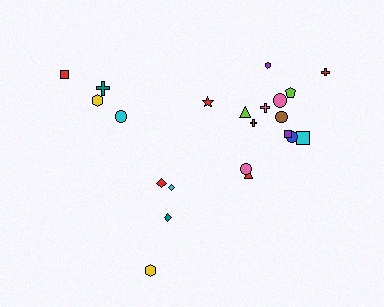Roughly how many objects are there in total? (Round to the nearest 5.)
Roughly 25 objects in total.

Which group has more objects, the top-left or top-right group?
The top-right group.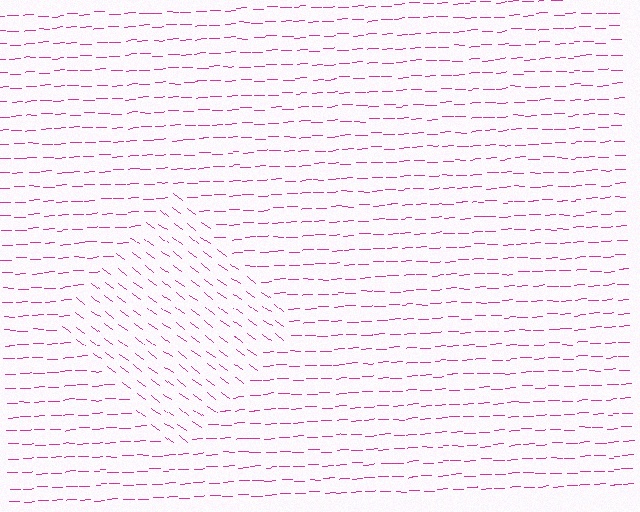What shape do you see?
I see a diamond.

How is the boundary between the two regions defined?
The boundary is defined purely by a change in line orientation (approximately 38 degrees difference). All lines are the same color and thickness.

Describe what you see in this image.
The image is filled with small magenta line segments. A diamond region in the image has lines oriented differently from the surrounding lines, creating a visible texture boundary.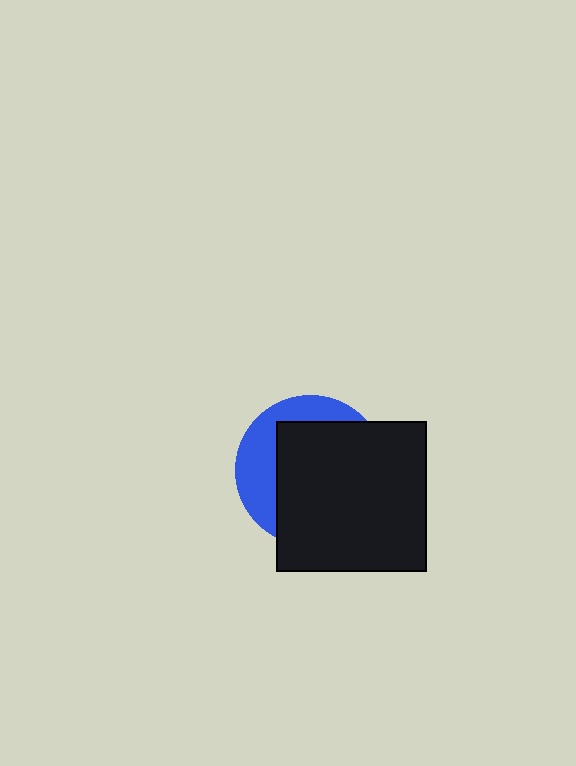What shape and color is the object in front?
The object in front is a black square.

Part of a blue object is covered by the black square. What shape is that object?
It is a circle.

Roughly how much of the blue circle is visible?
A small part of it is visible (roughly 32%).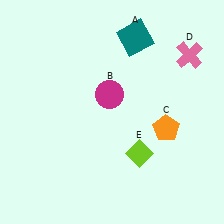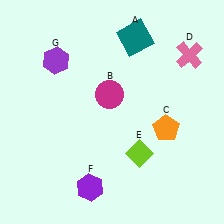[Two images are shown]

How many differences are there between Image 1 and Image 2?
There are 2 differences between the two images.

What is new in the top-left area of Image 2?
A purple hexagon (G) was added in the top-left area of Image 2.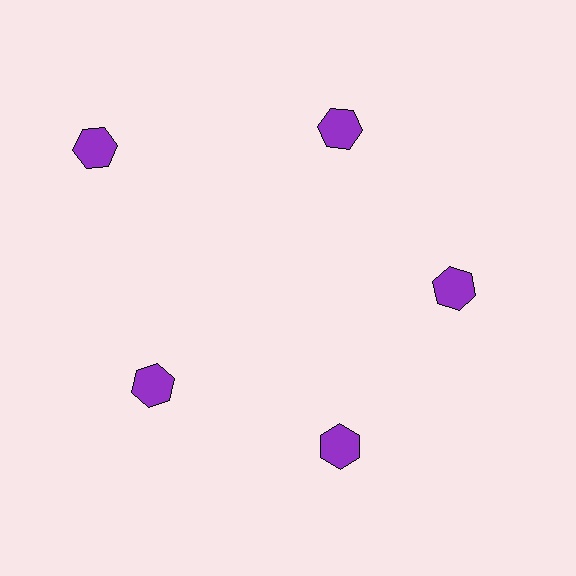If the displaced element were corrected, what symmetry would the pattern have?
It would have 5-fold rotational symmetry — the pattern would map onto itself every 72 degrees.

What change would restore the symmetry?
The symmetry would be restored by moving it inward, back onto the ring so that all 5 hexagons sit at equal angles and equal distance from the center.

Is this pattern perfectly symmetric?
No. The 5 purple hexagons are arranged in a ring, but one element near the 10 o'clock position is pushed outward from the center, breaking the 5-fold rotational symmetry.